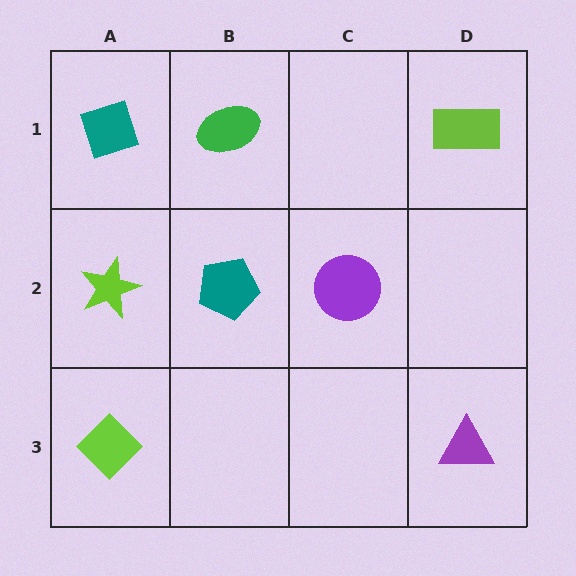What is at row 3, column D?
A purple triangle.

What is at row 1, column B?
A green ellipse.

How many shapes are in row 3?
2 shapes.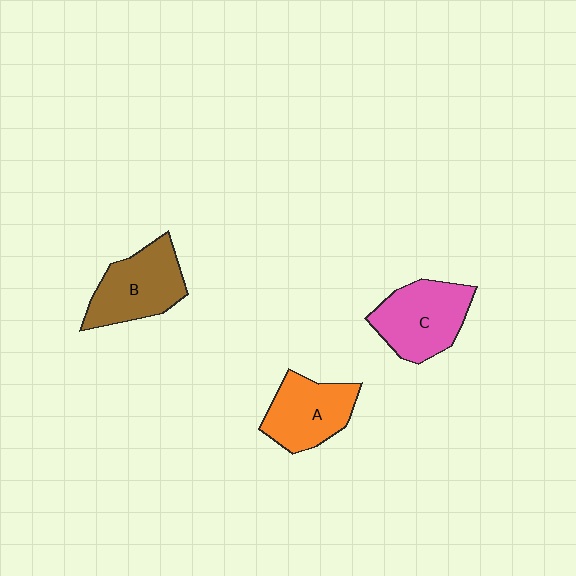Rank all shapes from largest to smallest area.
From largest to smallest: C (pink), B (brown), A (orange).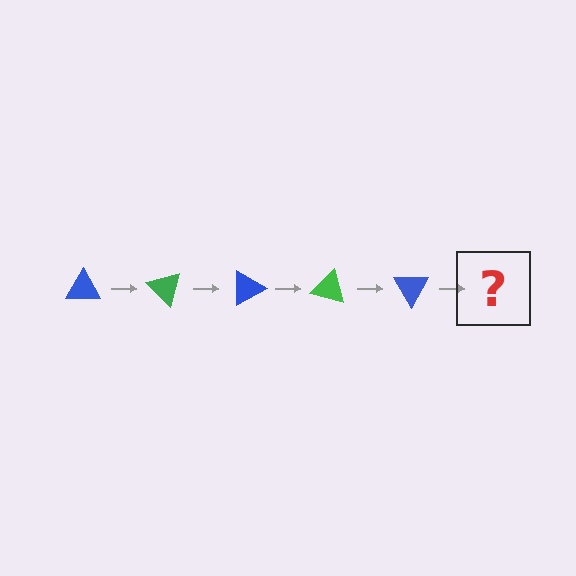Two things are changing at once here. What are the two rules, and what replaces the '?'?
The two rules are that it rotates 45 degrees each step and the color cycles through blue and green. The '?' should be a green triangle, rotated 225 degrees from the start.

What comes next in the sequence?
The next element should be a green triangle, rotated 225 degrees from the start.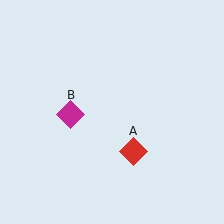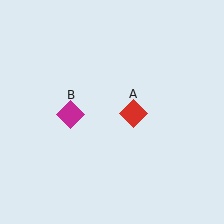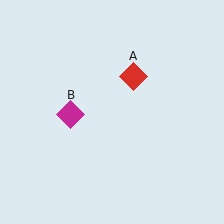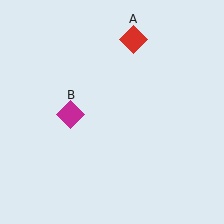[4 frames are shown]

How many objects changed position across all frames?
1 object changed position: red diamond (object A).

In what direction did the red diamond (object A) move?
The red diamond (object A) moved up.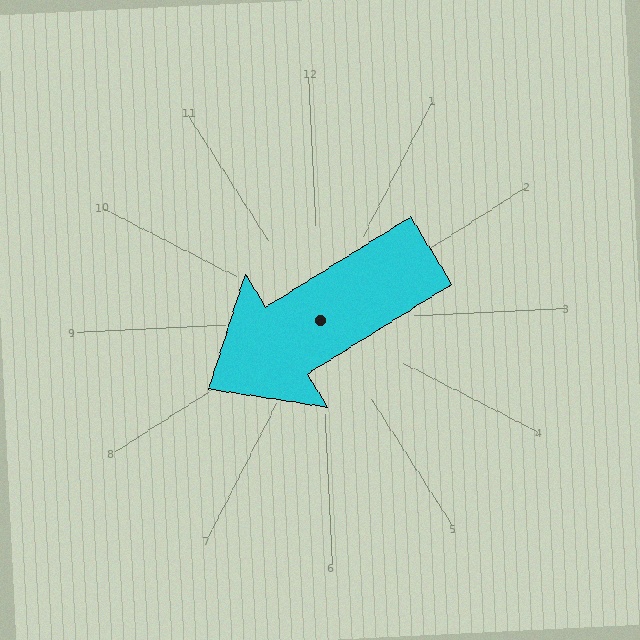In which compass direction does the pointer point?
Southwest.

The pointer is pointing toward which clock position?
Roughly 8 o'clock.